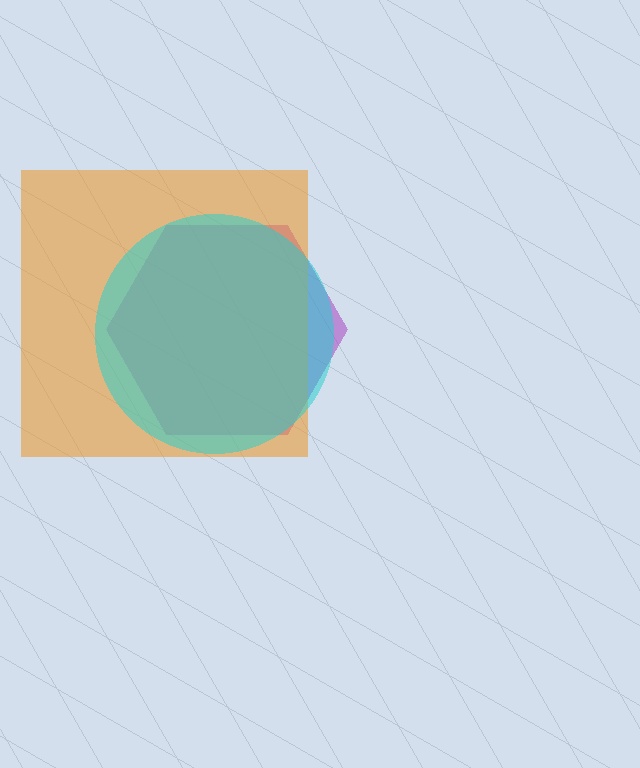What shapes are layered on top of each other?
The layered shapes are: a purple hexagon, an orange square, a cyan circle.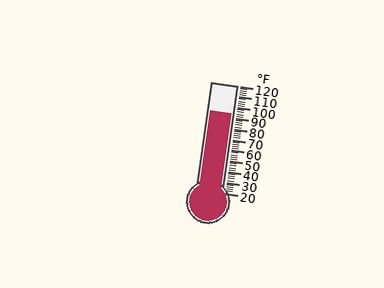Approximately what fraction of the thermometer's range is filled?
The thermometer is filled to approximately 75% of its range.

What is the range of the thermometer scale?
The thermometer scale ranges from 20°F to 120°F.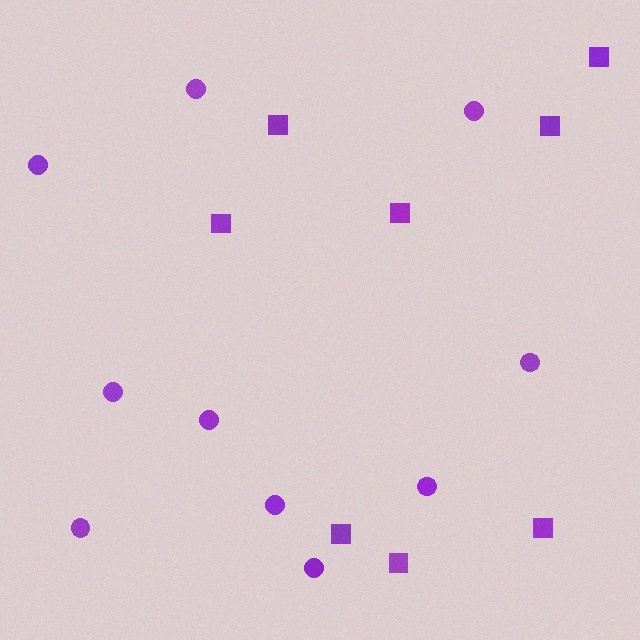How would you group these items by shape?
There are 2 groups: one group of squares (8) and one group of circles (10).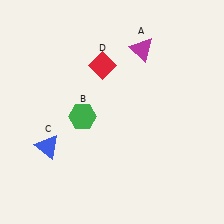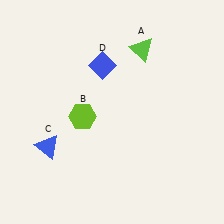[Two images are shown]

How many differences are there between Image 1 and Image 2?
There are 3 differences between the two images.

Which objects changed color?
A changed from magenta to lime. B changed from green to lime. D changed from red to blue.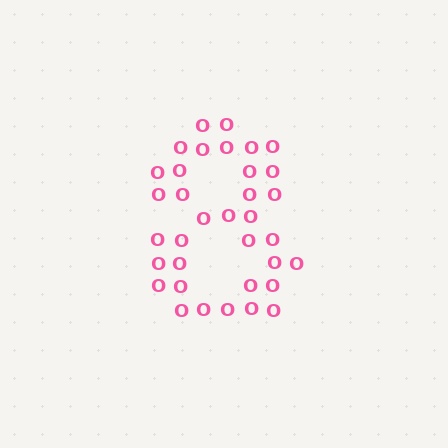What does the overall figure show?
The overall figure shows the digit 8.